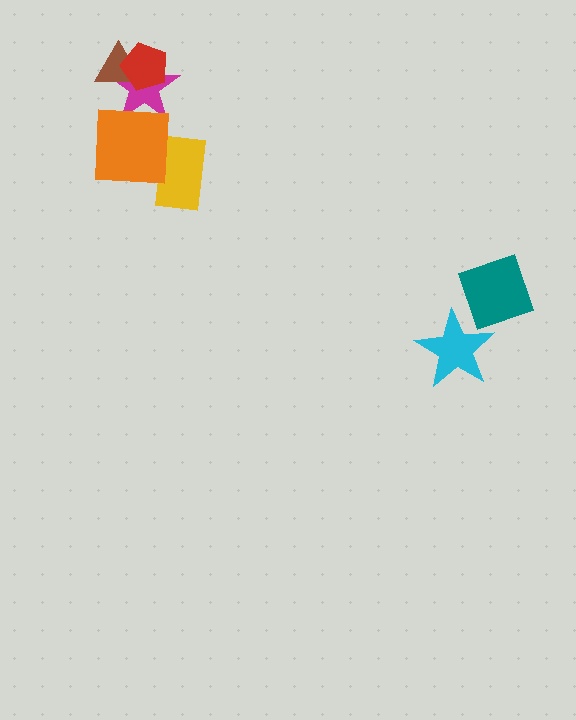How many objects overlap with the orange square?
2 objects overlap with the orange square.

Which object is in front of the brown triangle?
The red pentagon is in front of the brown triangle.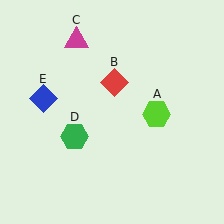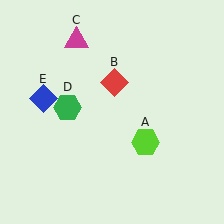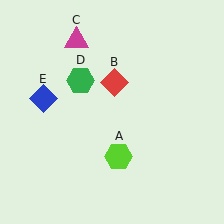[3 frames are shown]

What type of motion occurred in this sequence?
The lime hexagon (object A), green hexagon (object D) rotated clockwise around the center of the scene.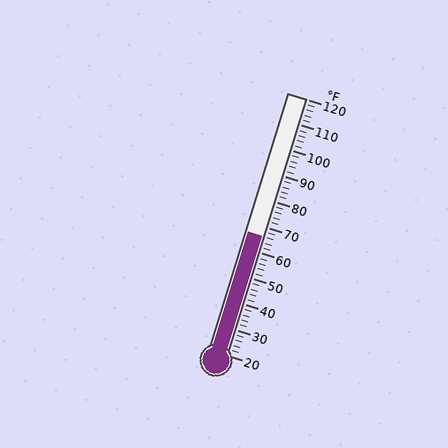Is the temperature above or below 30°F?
The temperature is above 30°F.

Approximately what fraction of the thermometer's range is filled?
The thermometer is filled to approximately 45% of its range.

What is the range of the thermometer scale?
The thermometer scale ranges from 20°F to 120°F.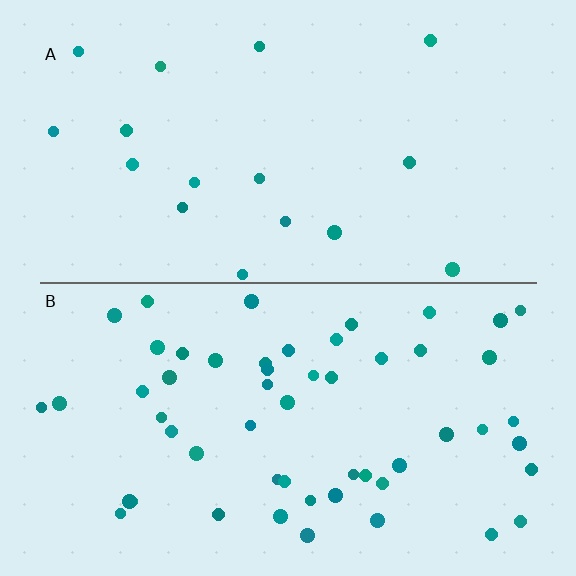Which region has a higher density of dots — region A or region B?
B (the bottom).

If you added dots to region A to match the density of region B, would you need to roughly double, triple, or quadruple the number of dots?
Approximately triple.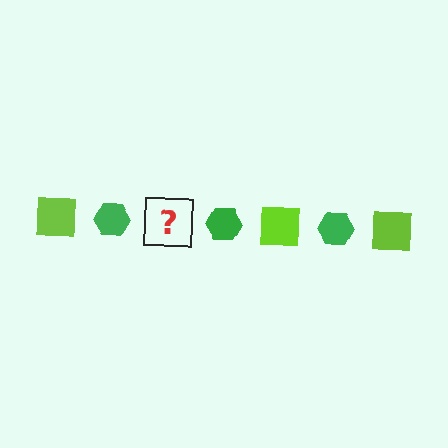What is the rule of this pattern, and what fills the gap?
The rule is that the pattern alternates between lime square and green hexagon. The gap should be filled with a lime square.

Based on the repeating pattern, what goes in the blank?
The blank should be a lime square.